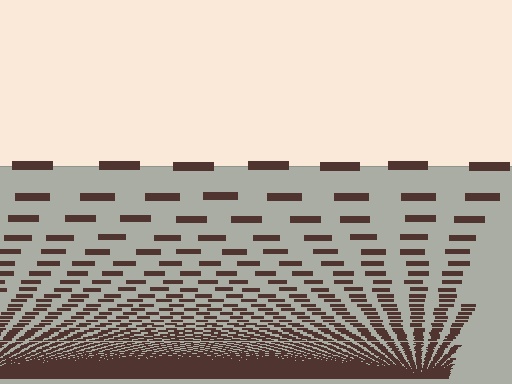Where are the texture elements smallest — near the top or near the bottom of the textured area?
Near the bottom.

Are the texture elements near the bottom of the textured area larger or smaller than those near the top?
Smaller. The gradient is inverted — elements near the bottom are smaller and denser.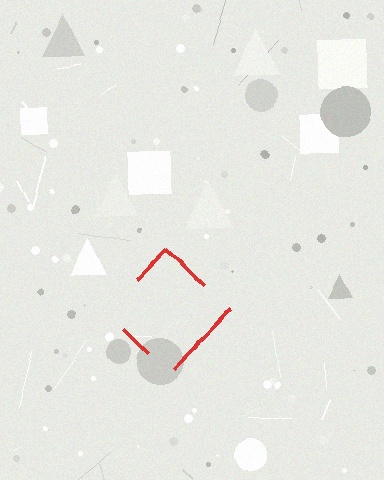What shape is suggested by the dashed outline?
The dashed outline suggests a diamond.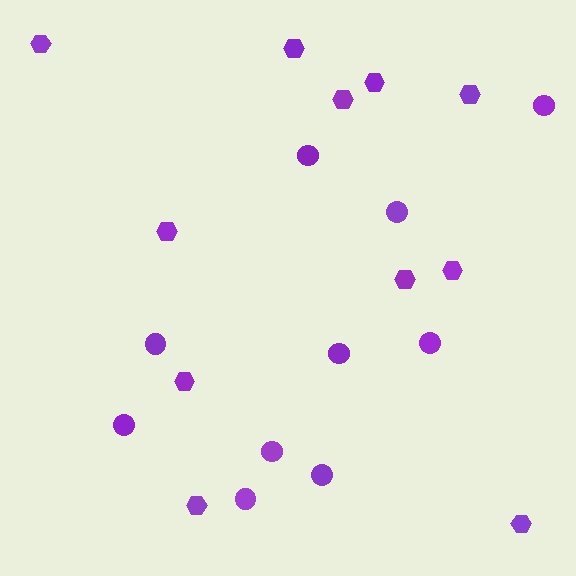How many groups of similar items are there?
There are 2 groups: one group of circles (10) and one group of hexagons (11).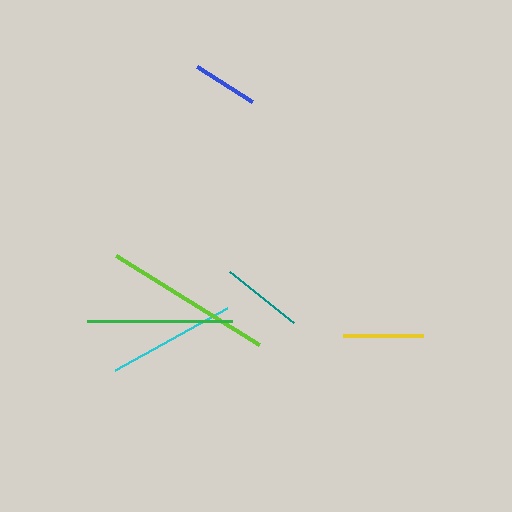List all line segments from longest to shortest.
From longest to shortest: lime, green, cyan, teal, yellow, blue.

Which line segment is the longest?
The lime line is the longest at approximately 169 pixels.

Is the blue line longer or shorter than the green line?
The green line is longer than the blue line.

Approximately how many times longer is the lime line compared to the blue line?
The lime line is approximately 2.6 times the length of the blue line.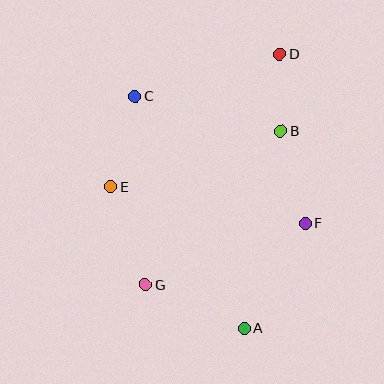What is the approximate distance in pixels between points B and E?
The distance between B and E is approximately 179 pixels.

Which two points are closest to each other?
Points B and D are closest to each other.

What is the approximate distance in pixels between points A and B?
The distance between A and B is approximately 200 pixels.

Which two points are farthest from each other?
Points A and D are farthest from each other.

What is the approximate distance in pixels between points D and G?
The distance between D and G is approximately 267 pixels.